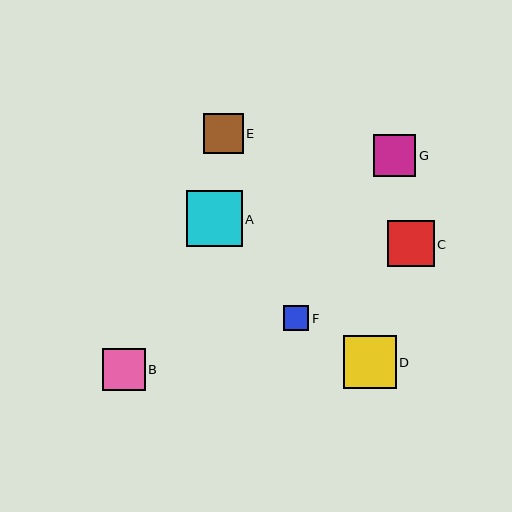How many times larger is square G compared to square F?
Square G is approximately 1.7 times the size of square F.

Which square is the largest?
Square A is the largest with a size of approximately 56 pixels.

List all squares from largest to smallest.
From largest to smallest: A, D, C, B, G, E, F.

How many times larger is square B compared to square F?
Square B is approximately 1.7 times the size of square F.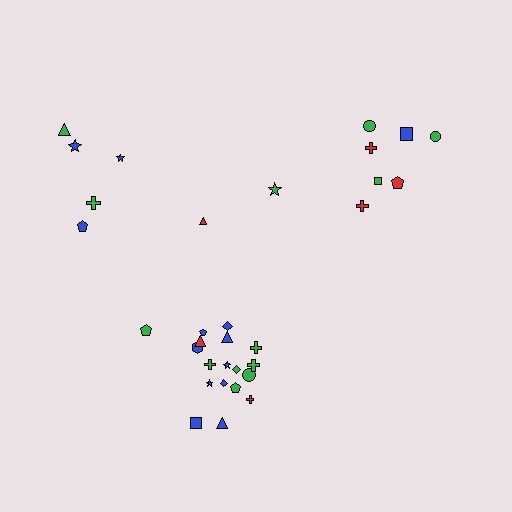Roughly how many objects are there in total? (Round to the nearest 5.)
Roughly 30 objects in total.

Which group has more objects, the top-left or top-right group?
The top-right group.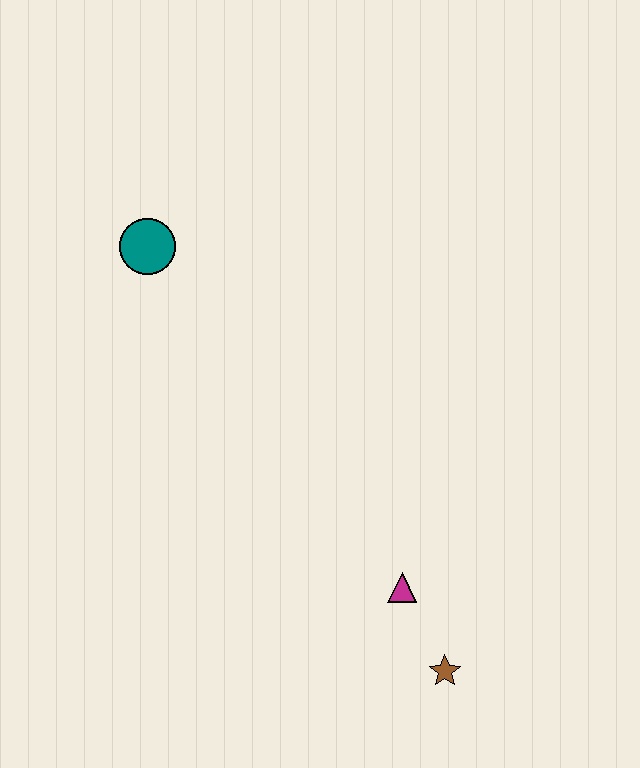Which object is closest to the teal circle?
The magenta triangle is closest to the teal circle.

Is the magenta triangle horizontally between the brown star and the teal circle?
Yes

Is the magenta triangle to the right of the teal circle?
Yes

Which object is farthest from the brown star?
The teal circle is farthest from the brown star.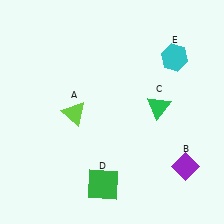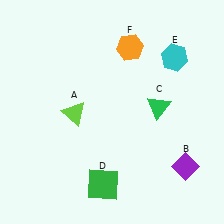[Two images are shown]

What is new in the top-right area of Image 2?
An orange hexagon (F) was added in the top-right area of Image 2.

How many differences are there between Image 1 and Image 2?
There is 1 difference between the two images.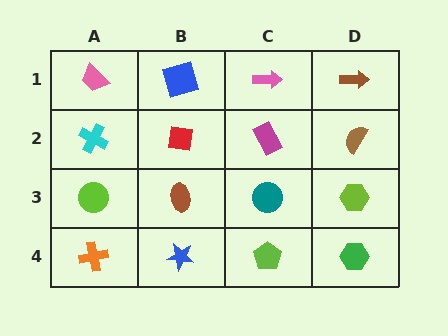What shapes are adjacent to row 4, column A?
A lime circle (row 3, column A), a blue star (row 4, column B).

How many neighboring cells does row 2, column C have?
4.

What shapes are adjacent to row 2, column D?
A brown arrow (row 1, column D), a lime hexagon (row 3, column D), a magenta rectangle (row 2, column C).